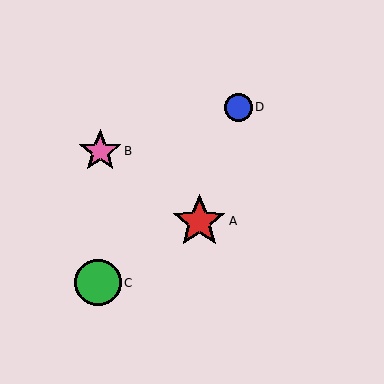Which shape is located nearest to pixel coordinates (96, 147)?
The pink star (labeled B) at (100, 151) is nearest to that location.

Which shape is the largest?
The red star (labeled A) is the largest.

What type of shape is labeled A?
Shape A is a red star.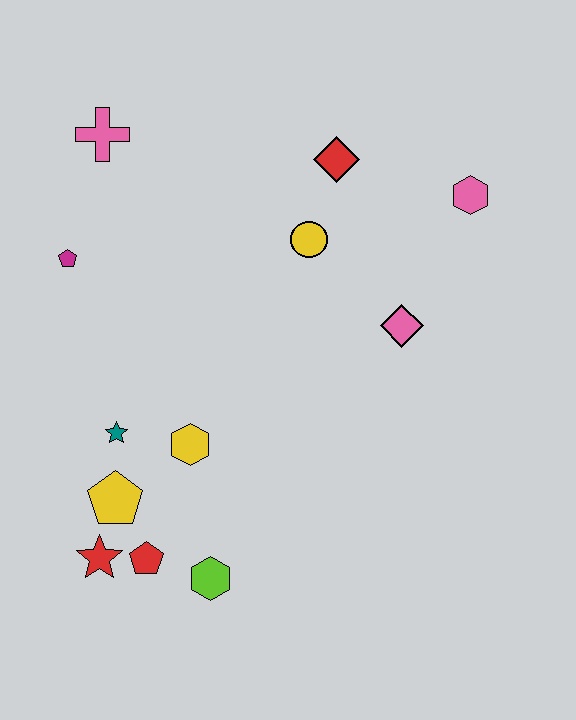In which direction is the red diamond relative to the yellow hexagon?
The red diamond is above the yellow hexagon.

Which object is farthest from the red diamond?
The red star is farthest from the red diamond.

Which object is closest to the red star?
The red pentagon is closest to the red star.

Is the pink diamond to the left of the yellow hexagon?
No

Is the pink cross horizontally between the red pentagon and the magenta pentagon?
Yes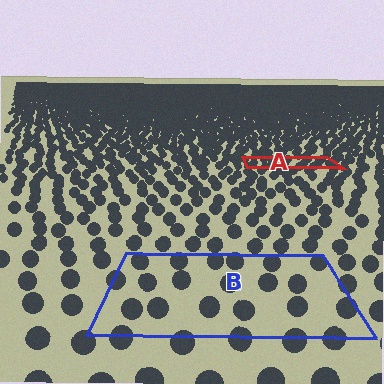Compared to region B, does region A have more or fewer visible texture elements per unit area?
Region A has more texture elements per unit area — they are packed more densely because it is farther away.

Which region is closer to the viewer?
Region B is closer. The texture elements there are larger and more spread out.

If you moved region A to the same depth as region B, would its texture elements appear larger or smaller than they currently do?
They would appear larger. At a closer depth, the same texture elements are projected at a bigger on-screen size.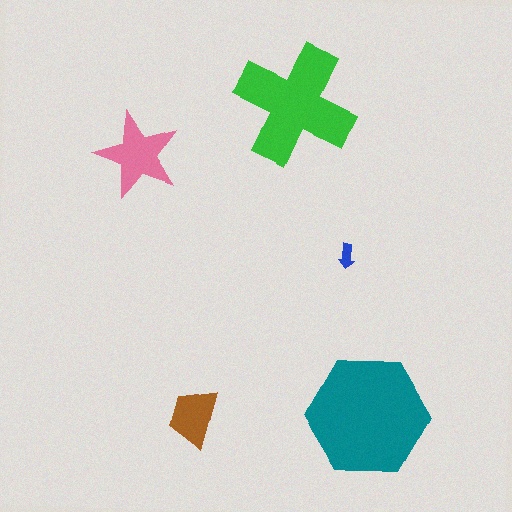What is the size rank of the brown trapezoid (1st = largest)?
4th.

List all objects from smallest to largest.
The blue arrow, the brown trapezoid, the pink star, the green cross, the teal hexagon.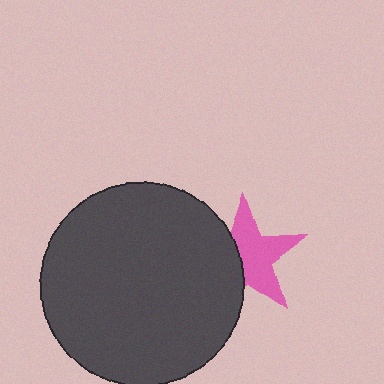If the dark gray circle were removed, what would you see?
You would see the complete pink star.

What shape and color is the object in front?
The object in front is a dark gray circle.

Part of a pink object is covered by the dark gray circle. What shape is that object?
It is a star.